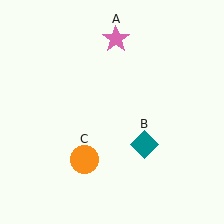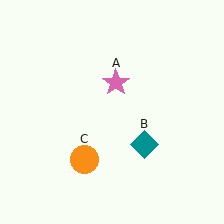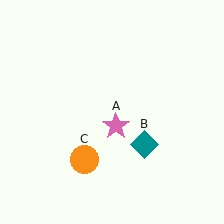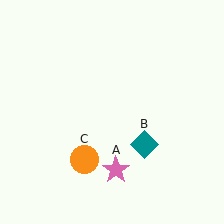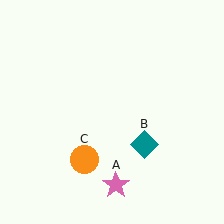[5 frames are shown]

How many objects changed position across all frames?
1 object changed position: pink star (object A).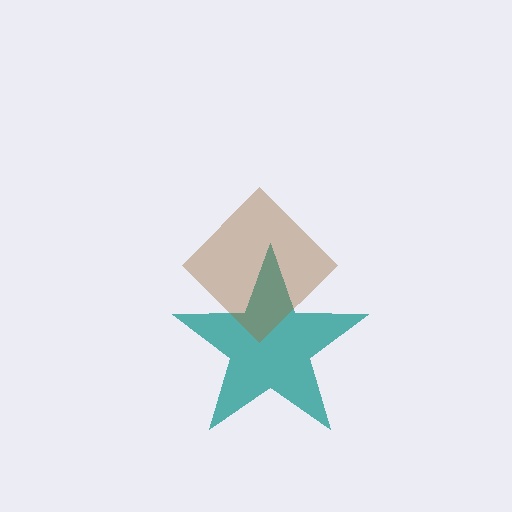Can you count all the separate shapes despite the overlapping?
Yes, there are 2 separate shapes.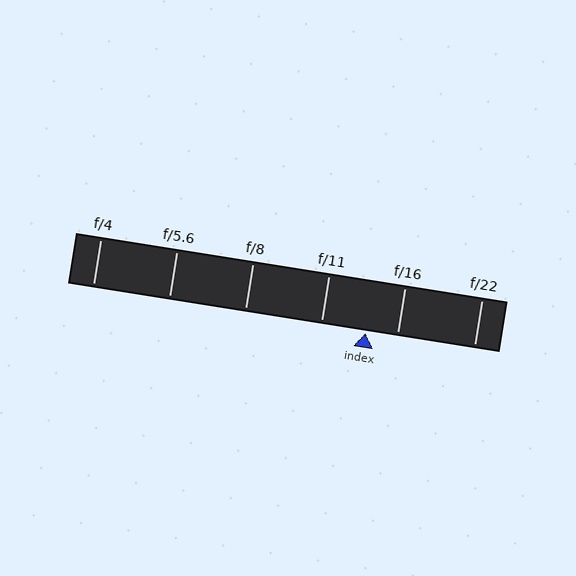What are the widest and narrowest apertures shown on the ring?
The widest aperture shown is f/4 and the narrowest is f/22.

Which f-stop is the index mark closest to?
The index mark is closest to f/16.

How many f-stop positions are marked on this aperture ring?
There are 6 f-stop positions marked.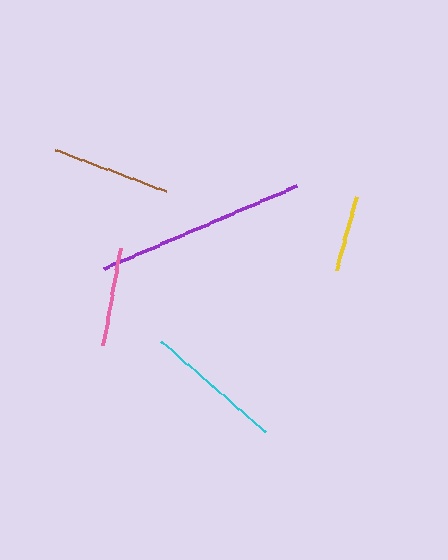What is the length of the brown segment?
The brown segment is approximately 119 pixels long.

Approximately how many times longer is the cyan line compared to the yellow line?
The cyan line is approximately 1.8 times the length of the yellow line.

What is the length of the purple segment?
The purple segment is approximately 210 pixels long.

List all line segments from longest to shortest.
From longest to shortest: purple, cyan, brown, pink, yellow.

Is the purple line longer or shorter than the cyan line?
The purple line is longer than the cyan line.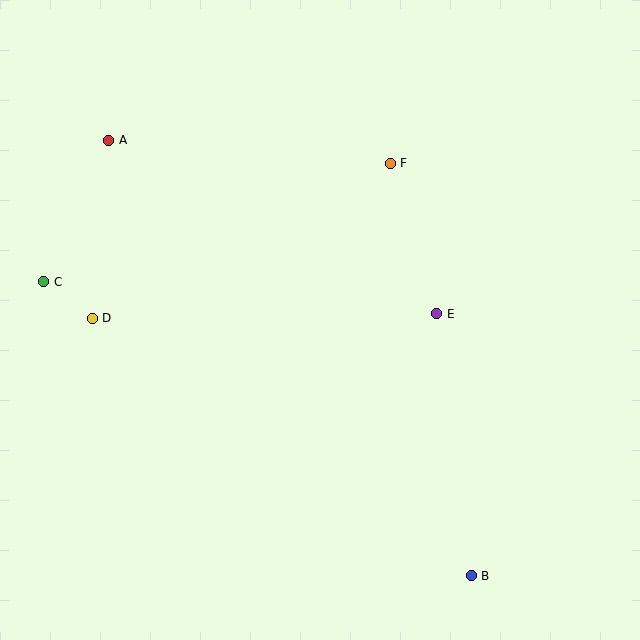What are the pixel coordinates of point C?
Point C is at (44, 282).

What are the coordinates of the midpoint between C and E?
The midpoint between C and E is at (240, 298).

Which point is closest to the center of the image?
Point E at (437, 314) is closest to the center.